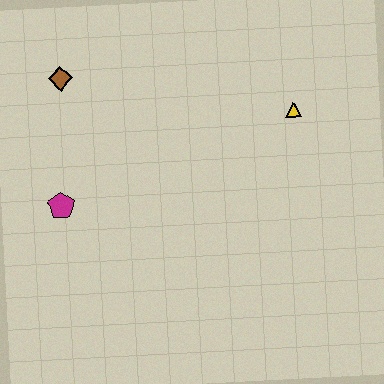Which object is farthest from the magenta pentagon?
The yellow triangle is farthest from the magenta pentagon.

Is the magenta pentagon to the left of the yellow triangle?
Yes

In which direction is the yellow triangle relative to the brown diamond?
The yellow triangle is to the right of the brown diamond.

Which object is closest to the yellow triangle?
The brown diamond is closest to the yellow triangle.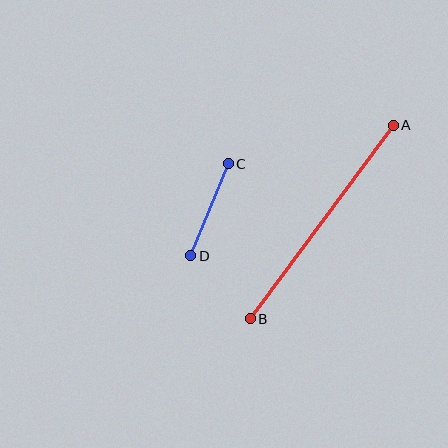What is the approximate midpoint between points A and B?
The midpoint is at approximately (322, 222) pixels.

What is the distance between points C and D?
The distance is approximately 99 pixels.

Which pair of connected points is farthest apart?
Points A and B are farthest apart.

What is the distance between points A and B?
The distance is approximately 241 pixels.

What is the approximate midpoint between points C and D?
The midpoint is at approximately (210, 210) pixels.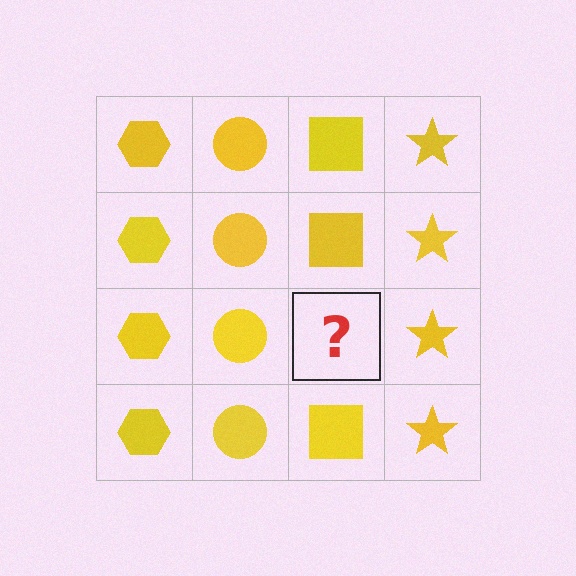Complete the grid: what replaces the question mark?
The question mark should be replaced with a yellow square.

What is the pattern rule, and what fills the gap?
The rule is that each column has a consistent shape. The gap should be filled with a yellow square.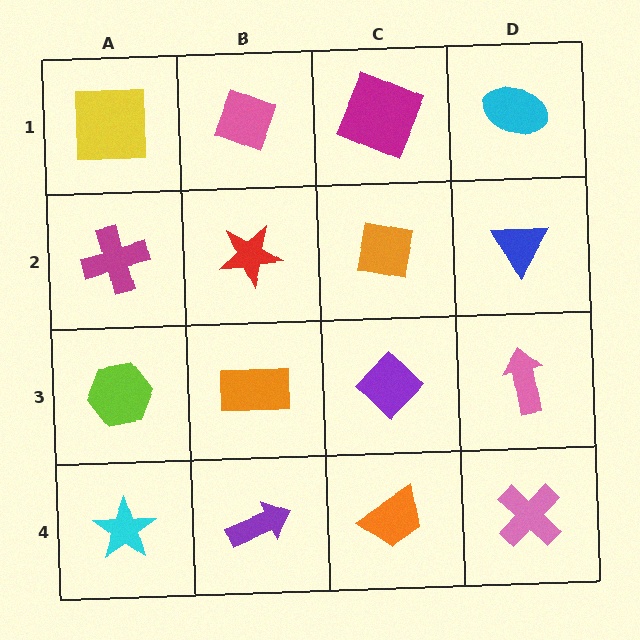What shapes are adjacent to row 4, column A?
A lime hexagon (row 3, column A), a purple arrow (row 4, column B).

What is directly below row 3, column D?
A pink cross.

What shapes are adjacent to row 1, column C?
An orange square (row 2, column C), a pink diamond (row 1, column B), a cyan ellipse (row 1, column D).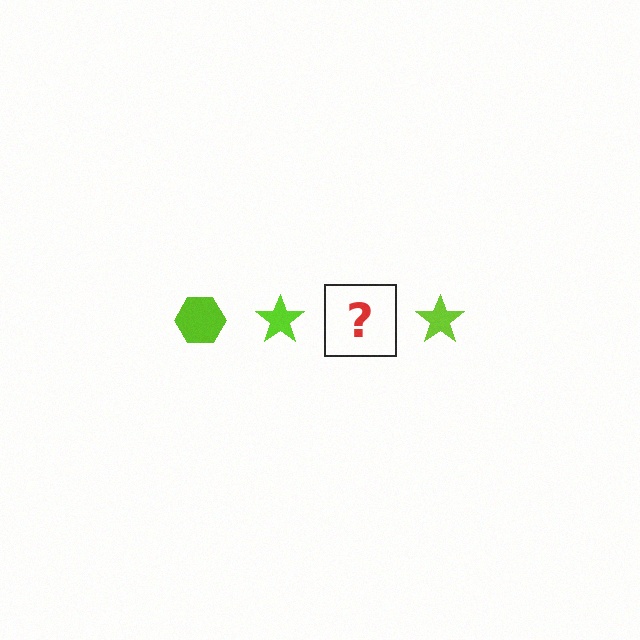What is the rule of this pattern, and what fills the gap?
The rule is that the pattern cycles through hexagon, star shapes in lime. The gap should be filled with a lime hexagon.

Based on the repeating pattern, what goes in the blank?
The blank should be a lime hexagon.